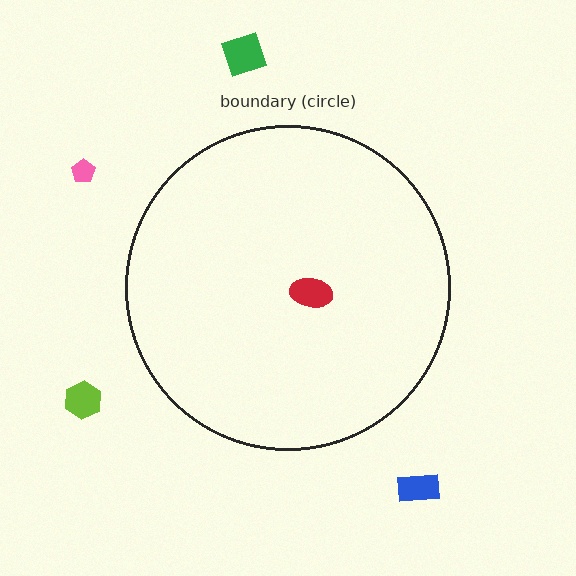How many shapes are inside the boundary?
1 inside, 4 outside.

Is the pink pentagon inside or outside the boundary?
Outside.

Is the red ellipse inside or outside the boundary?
Inside.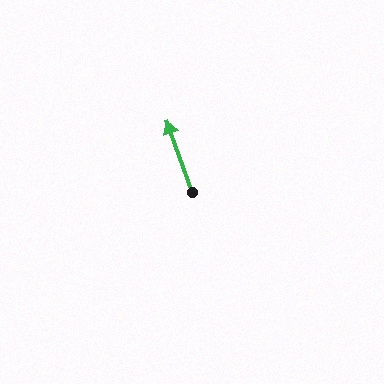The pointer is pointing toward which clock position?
Roughly 11 o'clock.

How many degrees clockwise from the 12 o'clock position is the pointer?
Approximately 340 degrees.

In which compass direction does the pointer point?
North.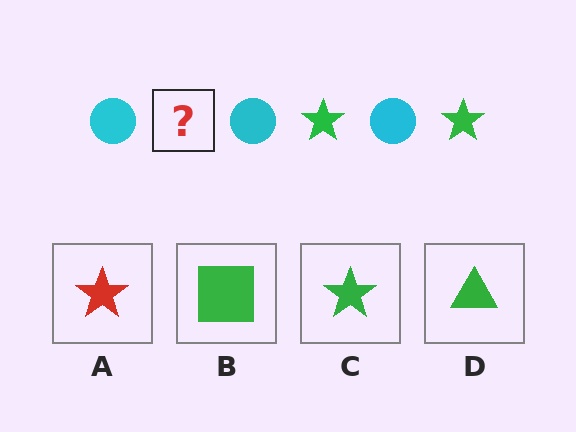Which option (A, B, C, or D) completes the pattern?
C.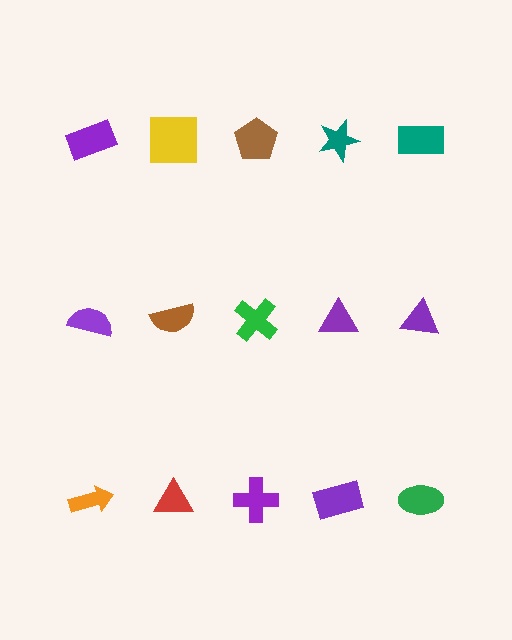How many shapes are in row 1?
5 shapes.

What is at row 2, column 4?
A purple triangle.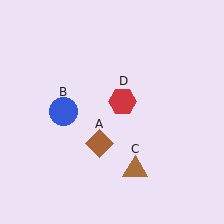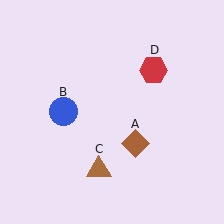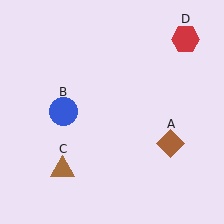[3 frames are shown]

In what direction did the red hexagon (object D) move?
The red hexagon (object D) moved up and to the right.